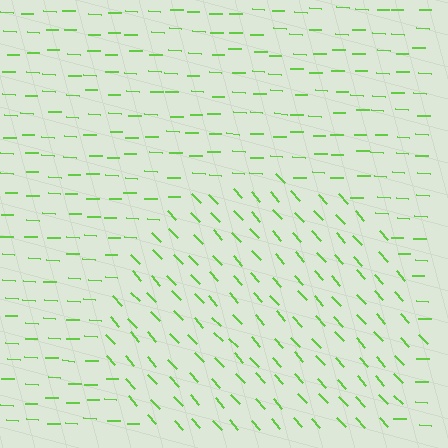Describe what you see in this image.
The image is filled with small lime line segments. A circle region in the image has lines oriented differently from the surrounding lines, creating a visible texture boundary.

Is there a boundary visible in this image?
Yes, there is a texture boundary formed by a change in line orientation.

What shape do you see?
I see a circle.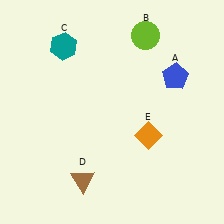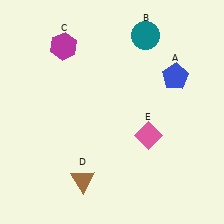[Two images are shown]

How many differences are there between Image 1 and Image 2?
There are 3 differences between the two images.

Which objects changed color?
B changed from lime to teal. C changed from teal to magenta. E changed from orange to pink.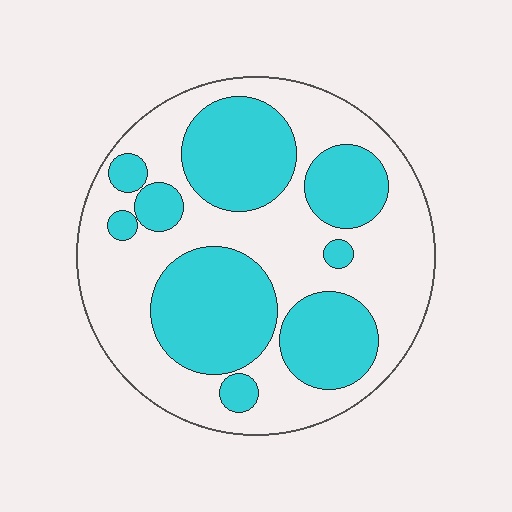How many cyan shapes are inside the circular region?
9.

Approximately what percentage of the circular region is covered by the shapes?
Approximately 40%.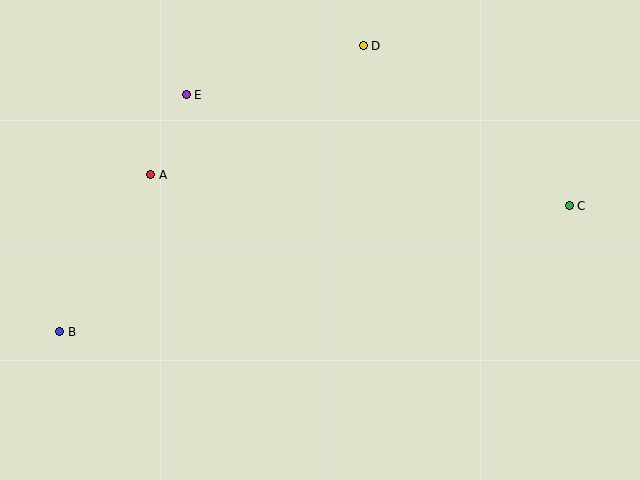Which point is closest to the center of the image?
Point A at (151, 175) is closest to the center.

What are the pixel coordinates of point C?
Point C is at (569, 206).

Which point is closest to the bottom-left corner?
Point B is closest to the bottom-left corner.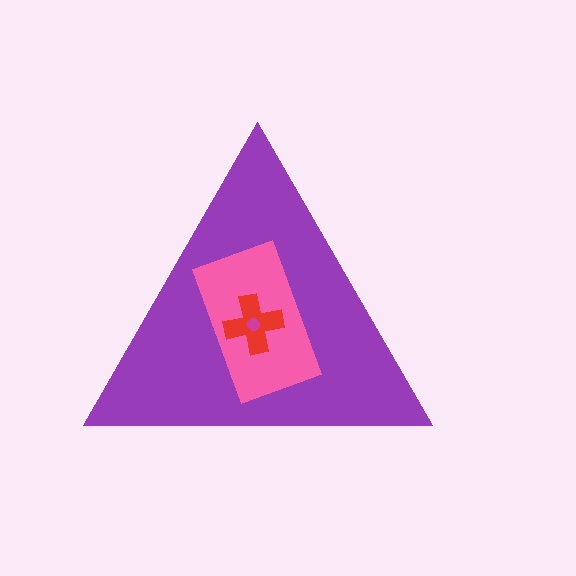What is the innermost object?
The magenta circle.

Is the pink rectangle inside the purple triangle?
Yes.